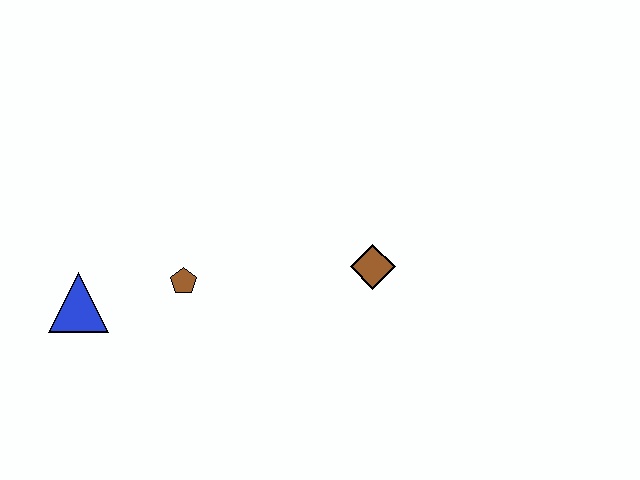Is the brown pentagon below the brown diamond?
Yes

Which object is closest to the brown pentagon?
The blue triangle is closest to the brown pentagon.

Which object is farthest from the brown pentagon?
The brown diamond is farthest from the brown pentagon.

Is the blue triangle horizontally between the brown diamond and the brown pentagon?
No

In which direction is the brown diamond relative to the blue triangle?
The brown diamond is to the right of the blue triangle.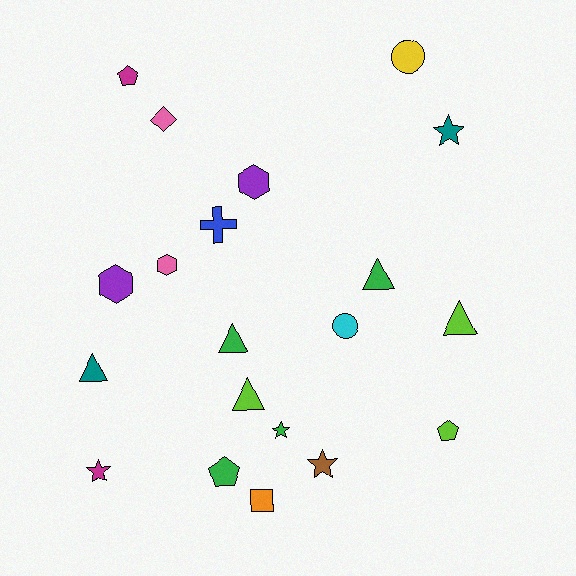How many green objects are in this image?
There are 4 green objects.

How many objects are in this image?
There are 20 objects.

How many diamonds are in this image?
There is 1 diamond.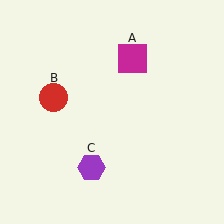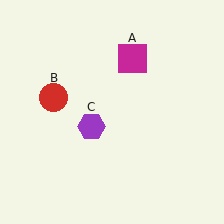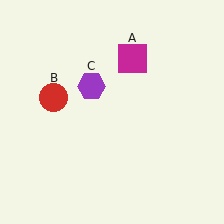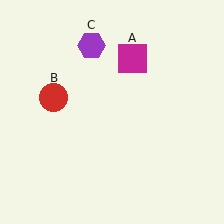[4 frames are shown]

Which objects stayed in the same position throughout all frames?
Magenta square (object A) and red circle (object B) remained stationary.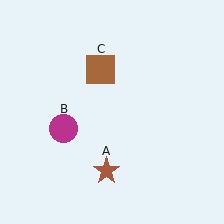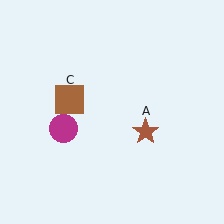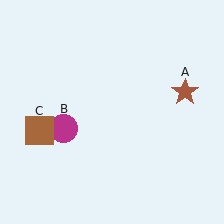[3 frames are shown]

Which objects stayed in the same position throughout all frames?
Magenta circle (object B) remained stationary.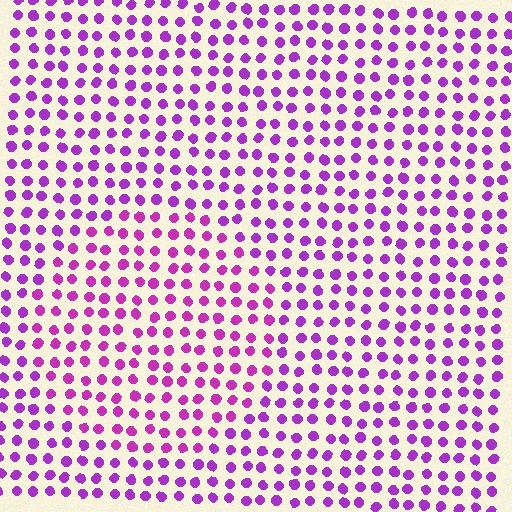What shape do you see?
I see a circle.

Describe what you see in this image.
The image is filled with small purple elements in a uniform arrangement. A circle-shaped region is visible where the elements are tinted to a slightly different hue, forming a subtle color boundary.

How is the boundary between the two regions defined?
The boundary is defined purely by a slight shift in hue (about 20 degrees). Spacing, size, and orientation are identical on both sides.